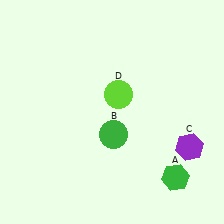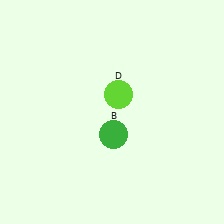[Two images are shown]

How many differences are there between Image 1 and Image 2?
There are 2 differences between the two images.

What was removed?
The green hexagon (A), the purple hexagon (C) were removed in Image 2.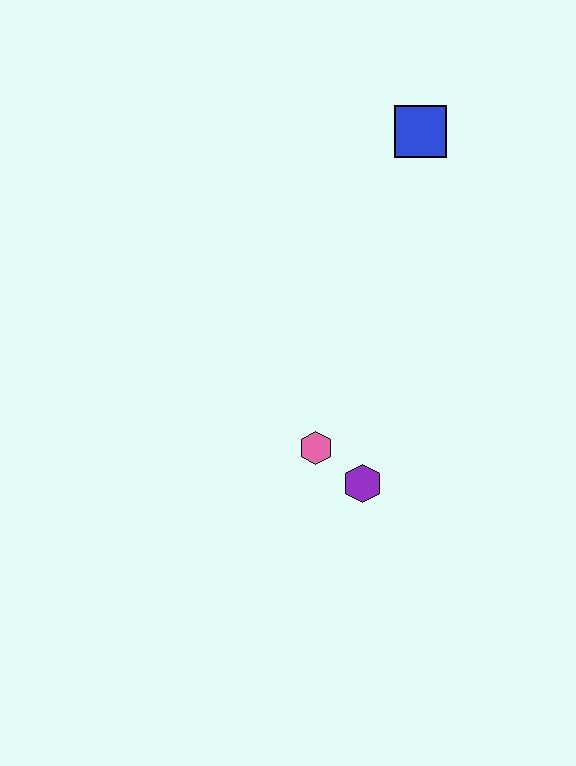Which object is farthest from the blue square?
The purple hexagon is farthest from the blue square.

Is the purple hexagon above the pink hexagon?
No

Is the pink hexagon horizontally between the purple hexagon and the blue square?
No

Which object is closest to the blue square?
The pink hexagon is closest to the blue square.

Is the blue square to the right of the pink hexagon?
Yes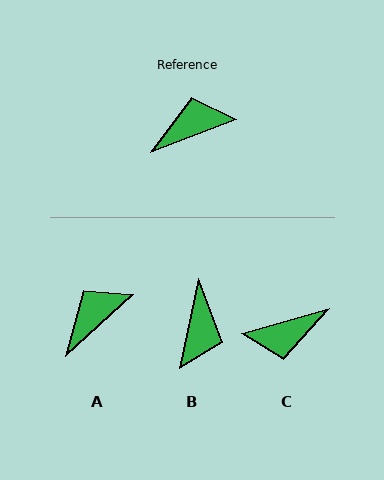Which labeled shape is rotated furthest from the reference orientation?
C, about 175 degrees away.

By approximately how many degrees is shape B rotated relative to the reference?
Approximately 123 degrees clockwise.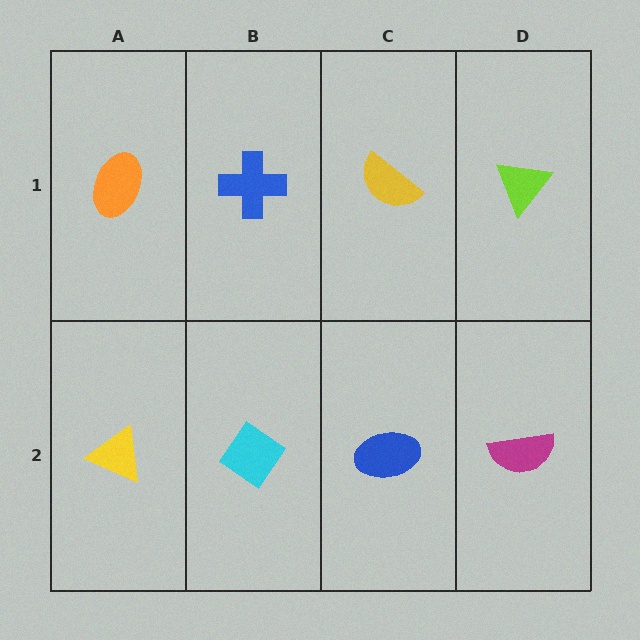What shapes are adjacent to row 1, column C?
A blue ellipse (row 2, column C), a blue cross (row 1, column B), a lime triangle (row 1, column D).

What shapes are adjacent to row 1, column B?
A cyan diamond (row 2, column B), an orange ellipse (row 1, column A), a yellow semicircle (row 1, column C).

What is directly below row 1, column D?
A magenta semicircle.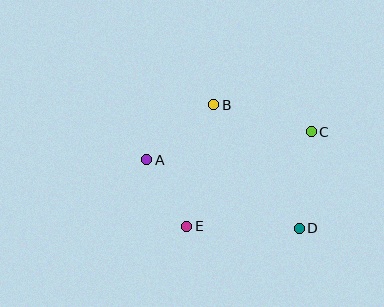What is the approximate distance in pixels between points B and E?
The distance between B and E is approximately 125 pixels.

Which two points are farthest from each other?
Points A and D are farthest from each other.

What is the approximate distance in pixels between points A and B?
The distance between A and B is approximately 87 pixels.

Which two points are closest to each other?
Points A and E are closest to each other.